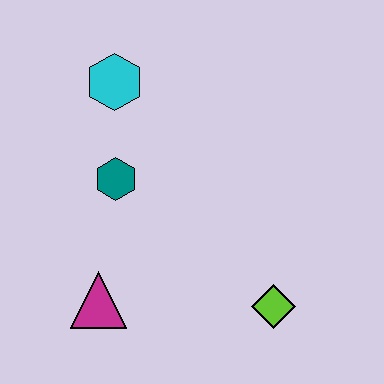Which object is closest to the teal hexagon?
The cyan hexagon is closest to the teal hexagon.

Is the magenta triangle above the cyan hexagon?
No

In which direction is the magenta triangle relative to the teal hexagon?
The magenta triangle is below the teal hexagon.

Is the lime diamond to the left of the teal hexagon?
No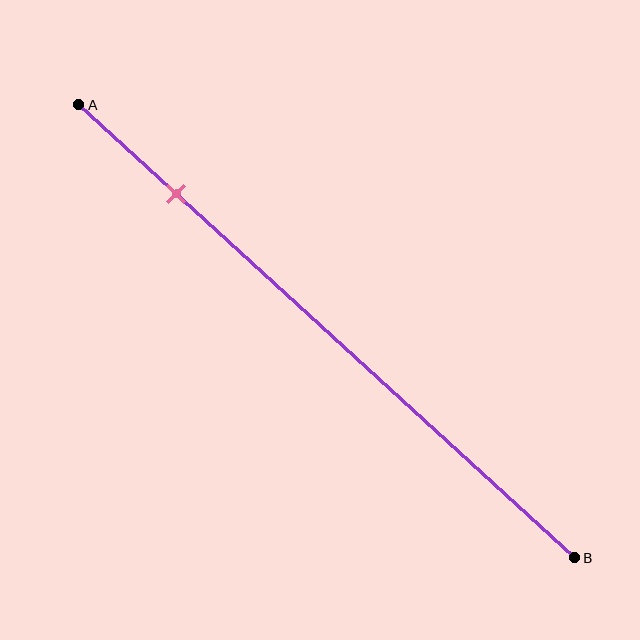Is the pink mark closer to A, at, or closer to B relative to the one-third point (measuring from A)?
The pink mark is closer to point A than the one-third point of segment AB.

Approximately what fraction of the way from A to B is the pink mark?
The pink mark is approximately 20% of the way from A to B.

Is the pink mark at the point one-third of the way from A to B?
No, the mark is at about 20% from A, not at the 33% one-third point.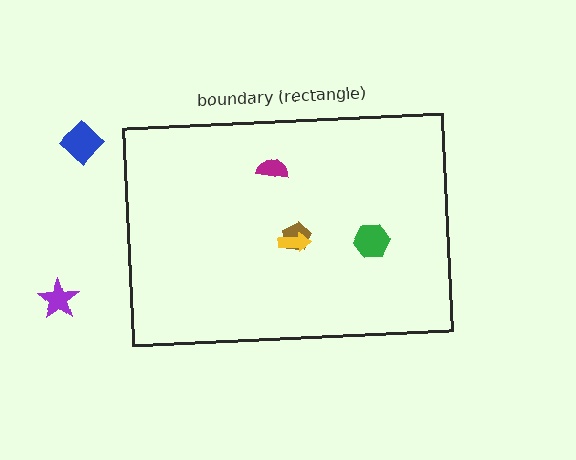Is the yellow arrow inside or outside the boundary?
Inside.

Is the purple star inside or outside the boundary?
Outside.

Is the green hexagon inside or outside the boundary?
Inside.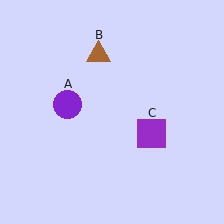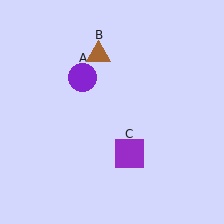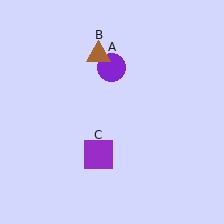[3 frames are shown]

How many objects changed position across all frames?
2 objects changed position: purple circle (object A), purple square (object C).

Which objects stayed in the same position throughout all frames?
Brown triangle (object B) remained stationary.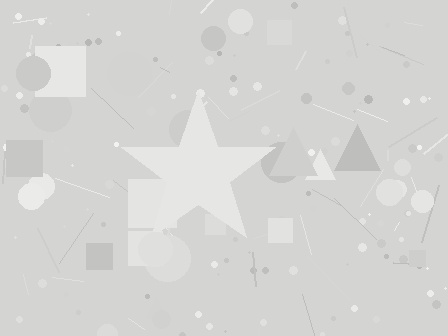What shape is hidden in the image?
A star is hidden in the image.